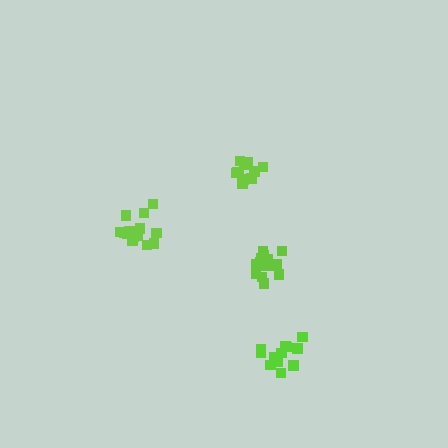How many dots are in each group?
Group 1: 15 dots, Group 2: 12 dots, Group 3: 17 dots, Group 4: 12 dots (56 total).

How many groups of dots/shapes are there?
There are 4 groups.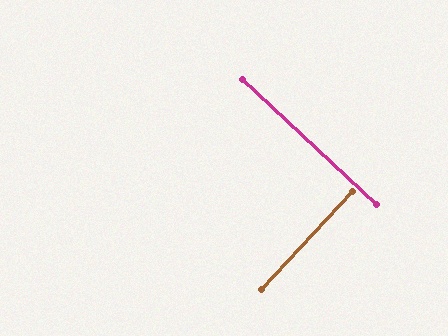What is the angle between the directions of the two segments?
Approximately 90 degrees.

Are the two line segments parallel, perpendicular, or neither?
Perpendicular — they meet at approximately 90°.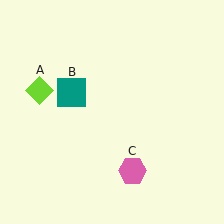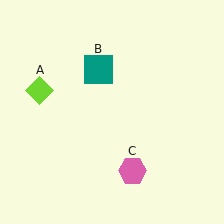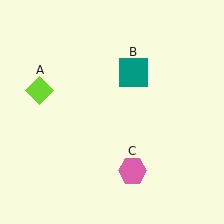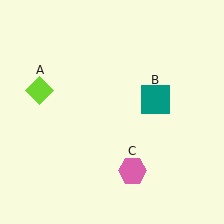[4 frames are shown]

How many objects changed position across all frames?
1 object changed position: teal square (object B).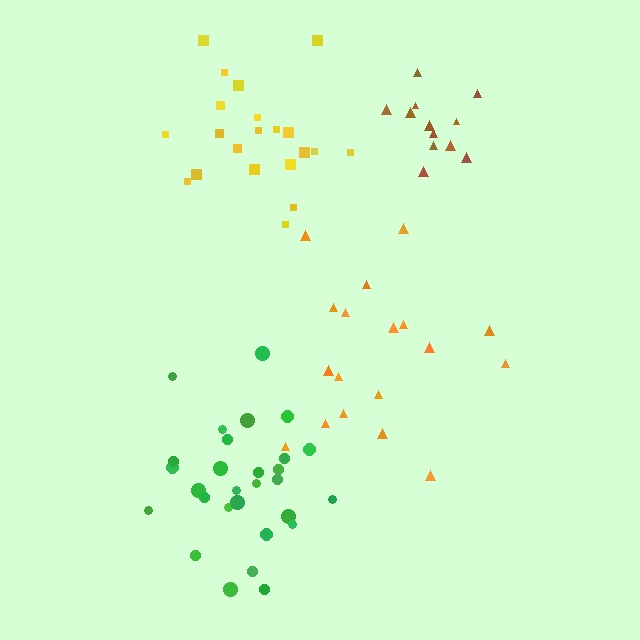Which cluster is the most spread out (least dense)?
Orange.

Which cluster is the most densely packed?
Green.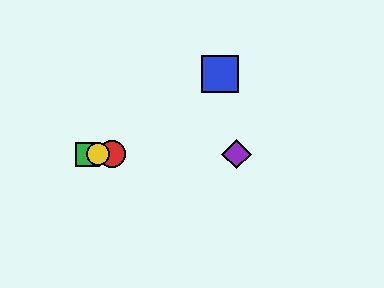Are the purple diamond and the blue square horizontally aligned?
No, the purple diamond is at y≈154 and the blue square is at y≈74.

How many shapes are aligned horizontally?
4 shapes (the red circle, the green square, the yellow circle, the purple diamond) are aligned horizontally.